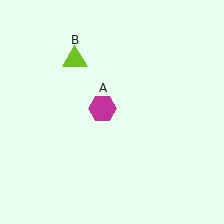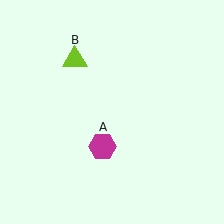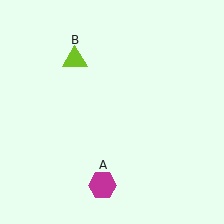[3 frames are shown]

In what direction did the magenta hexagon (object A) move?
The magenta hexagon (object A) moved down.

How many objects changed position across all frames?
1 object changed position: magenta hexagon (object A).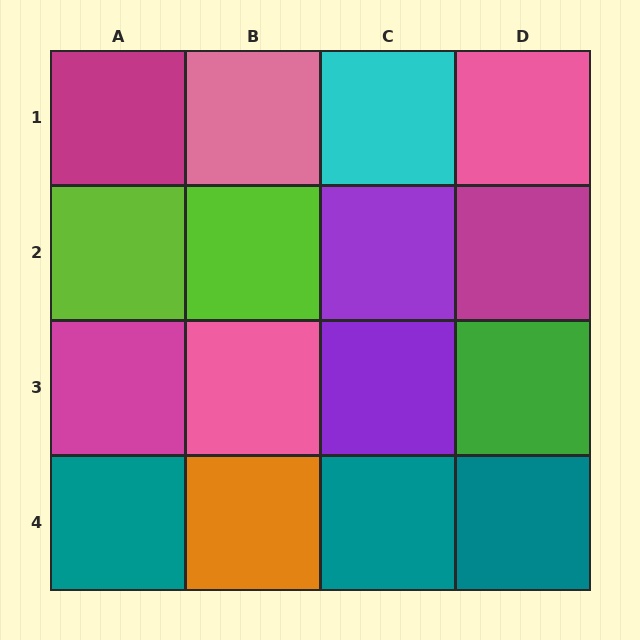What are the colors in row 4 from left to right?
Teal, orange, teal, teal.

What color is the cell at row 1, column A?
Magenta.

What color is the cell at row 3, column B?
Pink.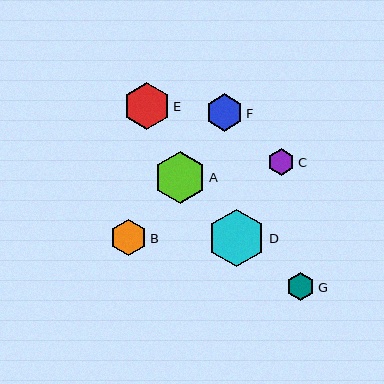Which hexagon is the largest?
Hexagon D is the largest with a size of approximately 58 pixels.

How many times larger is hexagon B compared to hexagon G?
Hexagon B is approximately 1.3 times the size of hexagon G.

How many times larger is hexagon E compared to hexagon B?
Hexagon E is approximately 1.3 times the size of hexagon B.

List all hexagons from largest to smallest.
From largest to smallest: D, A, E, F, B, G, C.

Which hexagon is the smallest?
Hexagon C is the smallest with a size of approximately 27 pixels.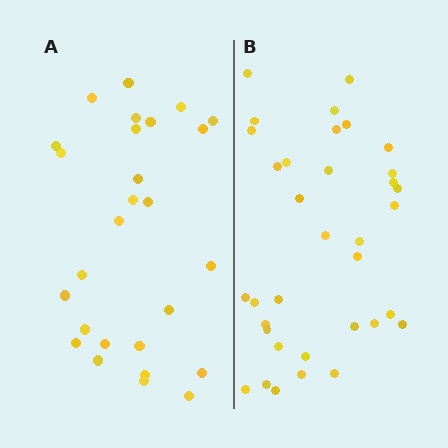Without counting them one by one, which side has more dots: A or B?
Region B (the right region) has more dots.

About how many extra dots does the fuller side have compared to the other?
Region B has roughly 8 or so more dots than region A.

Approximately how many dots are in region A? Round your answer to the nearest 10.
About 30 dots. (The exact count is 27, which rounds to 30.)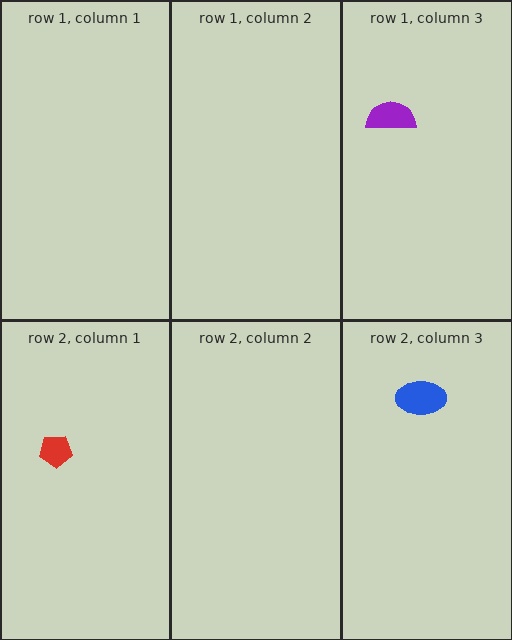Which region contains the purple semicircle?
The row 1, column 3 region.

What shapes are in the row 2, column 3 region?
The blue ellipse.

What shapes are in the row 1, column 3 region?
The purple semicircle.